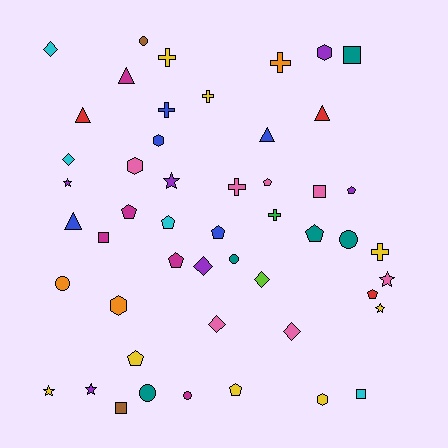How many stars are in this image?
There are 6 stars.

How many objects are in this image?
There are 50 objects.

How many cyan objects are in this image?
There are 4 cyan objects.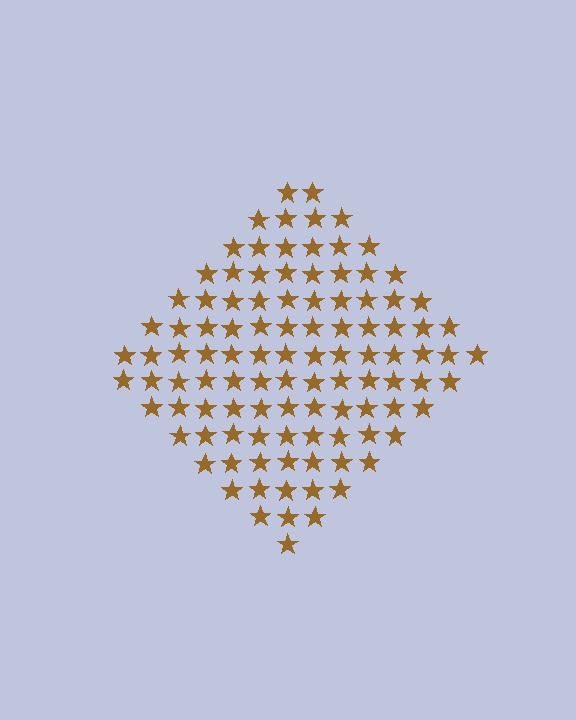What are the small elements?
The small elements are stars.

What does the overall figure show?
The overall figure shows a diamond.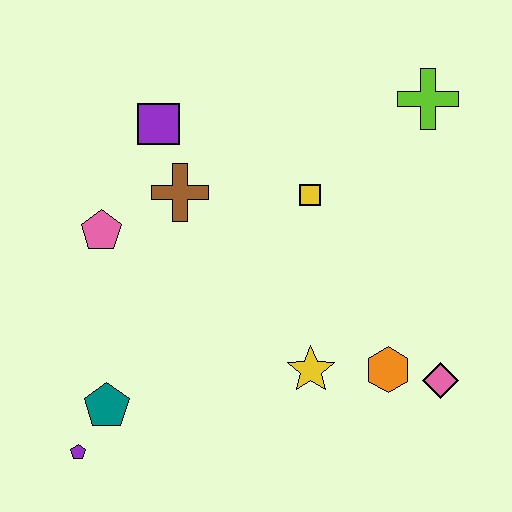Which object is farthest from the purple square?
The pink diamond is farthest from the purple square.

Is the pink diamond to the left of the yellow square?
No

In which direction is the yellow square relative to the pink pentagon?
The yellow square is to the right of the pink pentagon.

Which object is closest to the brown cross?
The purple square is closest to the brown cross.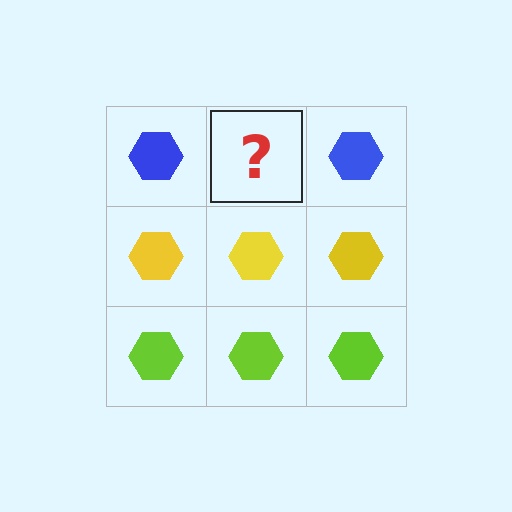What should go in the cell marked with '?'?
The missing cell should contain a blue hexagon.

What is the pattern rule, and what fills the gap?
The rule is that each row has a consistent color. The gap should be filled with a blue hexagon.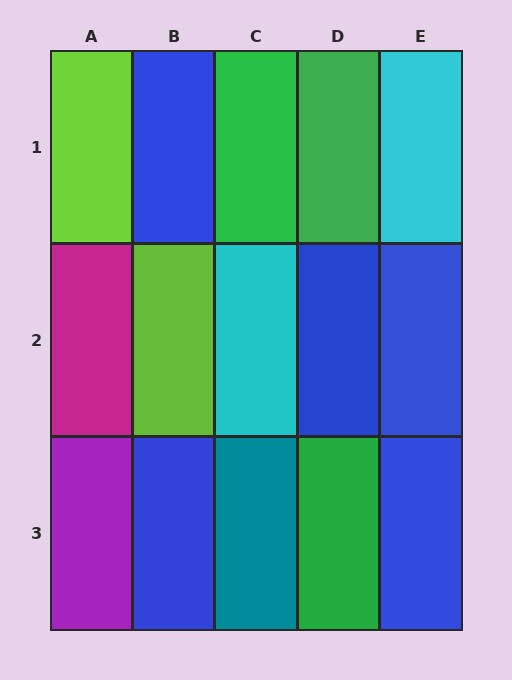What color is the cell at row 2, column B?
Lime.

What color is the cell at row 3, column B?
Blue.